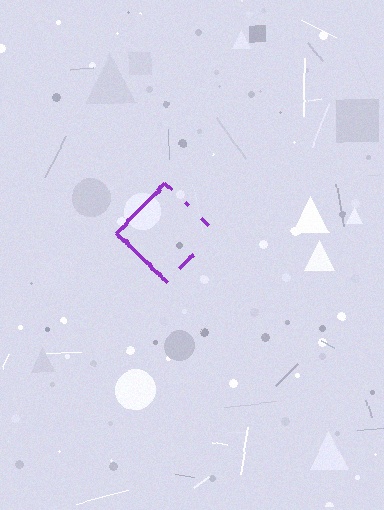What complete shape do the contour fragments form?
The contour fragments form a diamond.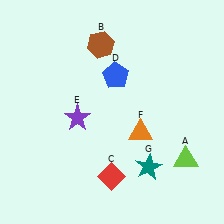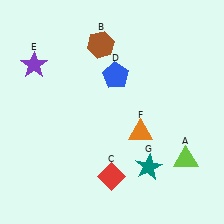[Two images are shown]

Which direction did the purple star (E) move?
The purple star (E) moved up.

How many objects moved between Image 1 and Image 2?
1 object moved between the two images.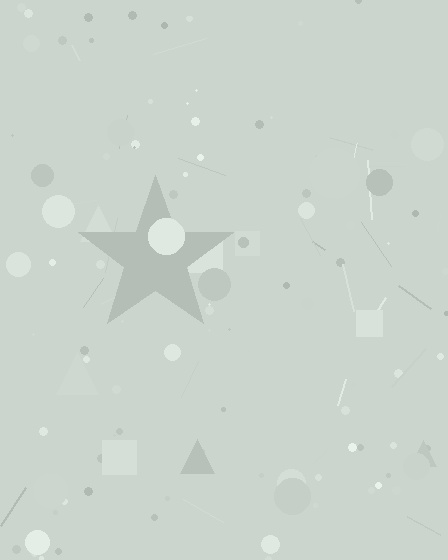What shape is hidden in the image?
A star is hidden in the image.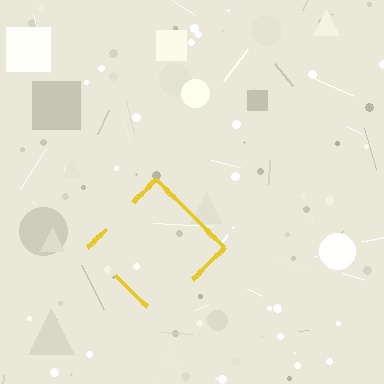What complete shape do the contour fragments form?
The contour fragments form a diamond.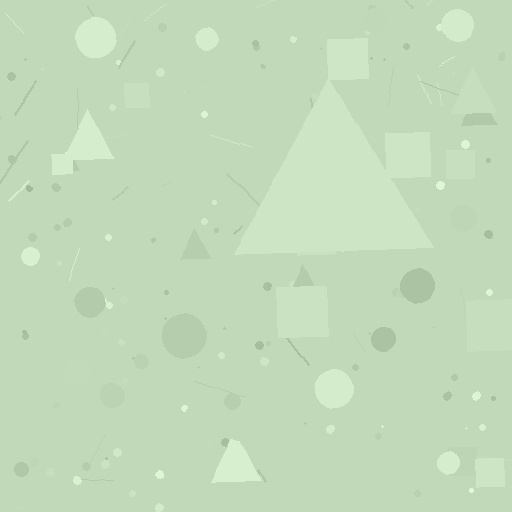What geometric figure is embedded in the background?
A triangle is embedded in the background.